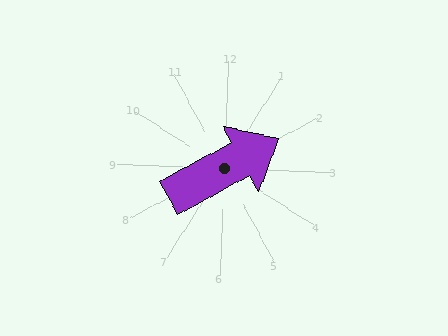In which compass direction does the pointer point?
Northeast.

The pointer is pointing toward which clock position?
Roughly 2 o'clock.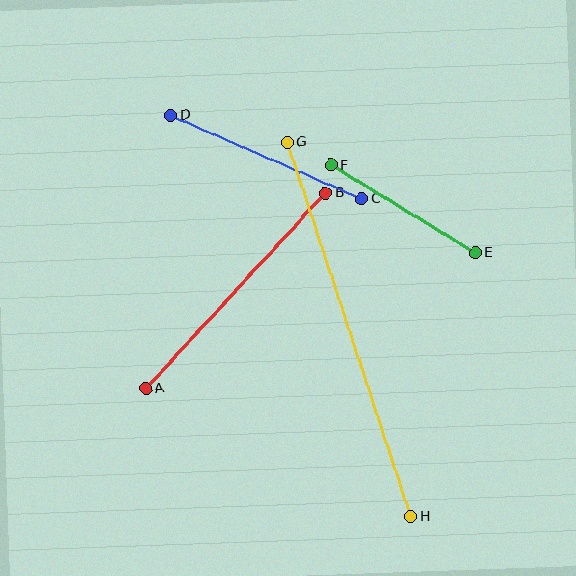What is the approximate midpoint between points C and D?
The midpoint is at approximately (266, 157) pixels.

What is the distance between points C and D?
The distance is approximately 209 pixels.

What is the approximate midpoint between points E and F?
The midpoint is at approximately (403, 209) pixels.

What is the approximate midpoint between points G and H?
The midpoint is at approximately (349, 329) pixels.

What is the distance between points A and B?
The distance is approximately 265 pixels.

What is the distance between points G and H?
The distance is approximately 394 pixels.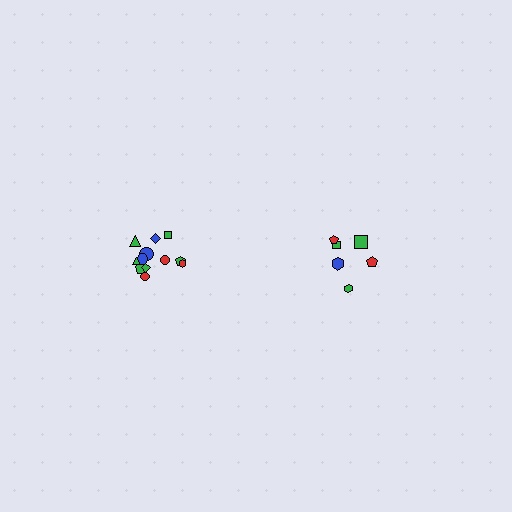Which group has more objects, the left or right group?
The left group.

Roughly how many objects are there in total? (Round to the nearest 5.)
Roughly 20 objects in total.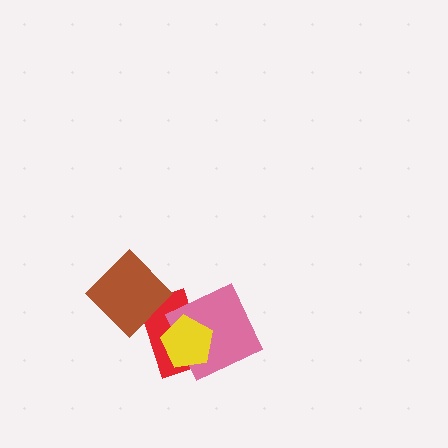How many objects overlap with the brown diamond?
1 object overlaps with the brown diamond.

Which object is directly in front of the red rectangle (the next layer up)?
The brown diamond is directly in front of the red rectangle.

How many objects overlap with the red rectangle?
3 objects overlap with the red rectangle.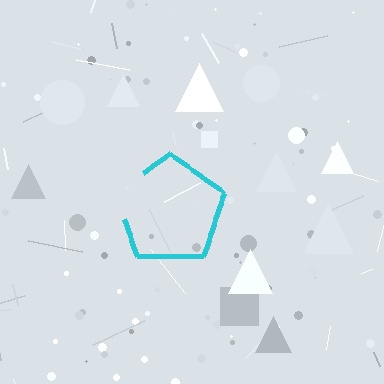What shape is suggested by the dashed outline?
The dashed outline suggests a pentagon.